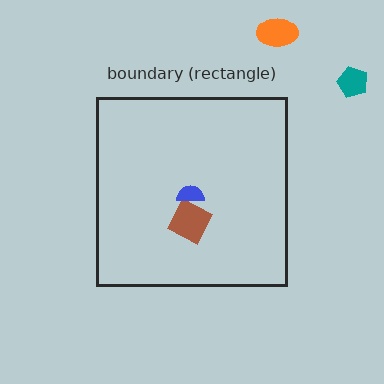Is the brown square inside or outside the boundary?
Inside.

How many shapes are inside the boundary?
2 inside, 2 outside.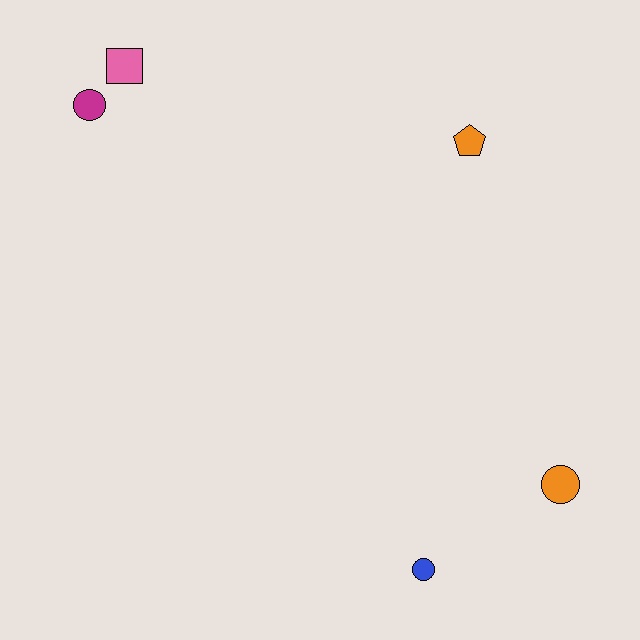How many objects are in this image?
There are 5 objects.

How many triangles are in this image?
There are no triangles.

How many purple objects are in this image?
There are no purple objects.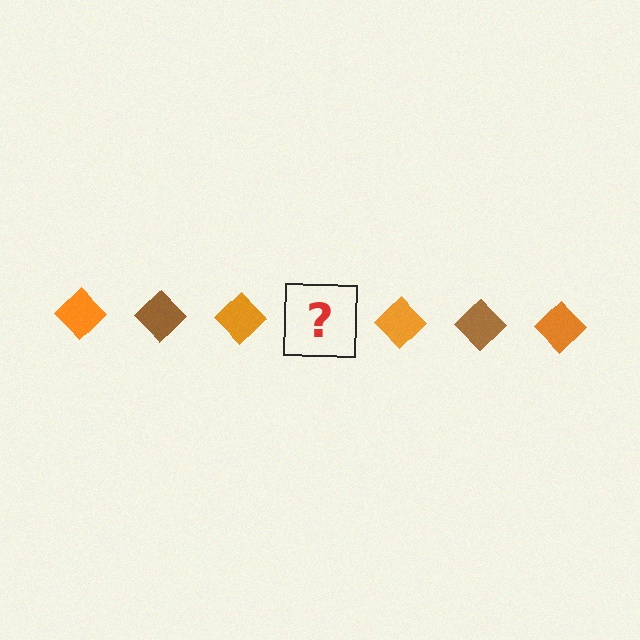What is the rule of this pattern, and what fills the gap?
The rule is that the pattern cycles through orange, brown diamonds. The gap should be filled with a brown diamond.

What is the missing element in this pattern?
The missing element is a brown diamond.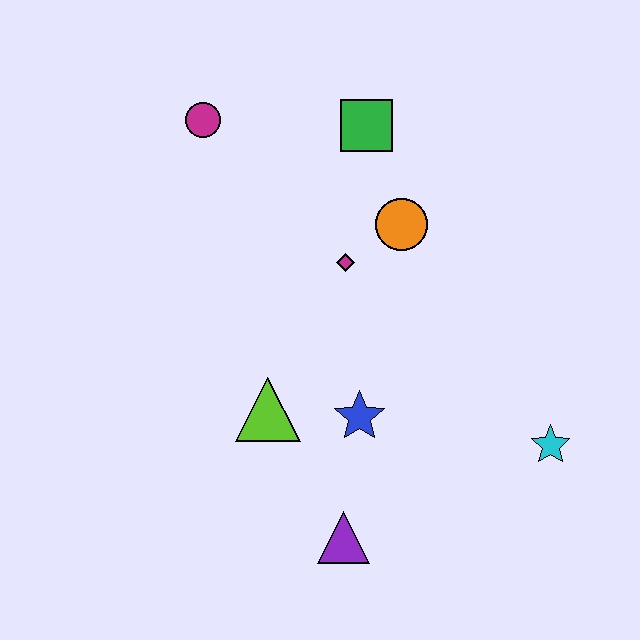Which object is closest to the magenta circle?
The green square is closest to the magenta circle.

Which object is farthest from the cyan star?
The magenta circle is farthest from the cyan star.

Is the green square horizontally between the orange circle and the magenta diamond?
Yes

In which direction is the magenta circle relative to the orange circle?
The magenta circle is to the left of the orange circle.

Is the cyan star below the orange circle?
Yes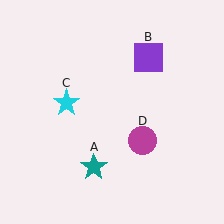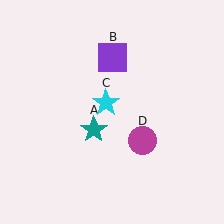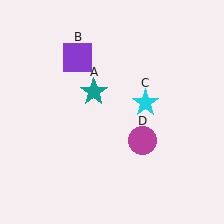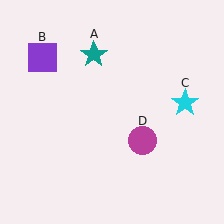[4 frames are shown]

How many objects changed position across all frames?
3 objects changed position: teal star (object A), purple square (object B), cyan star (object C).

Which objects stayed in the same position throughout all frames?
Magenta circle (object D) remained stationary.